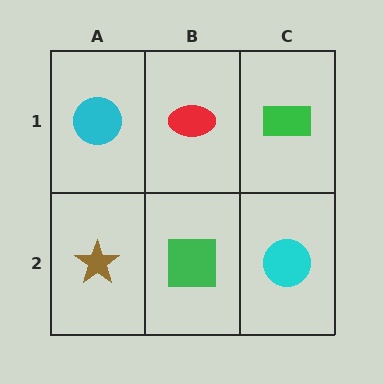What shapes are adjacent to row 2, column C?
A green rectangle (row 1, column C), a green square (row 2, column B).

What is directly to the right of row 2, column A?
A green square.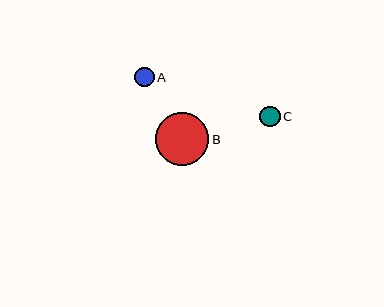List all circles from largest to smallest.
From largest to smallest: B, C, A.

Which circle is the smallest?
Circle A is the smallest with a size of approximately 19 pixels.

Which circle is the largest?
Circle B is the largest with a size of approximately 53 pixels.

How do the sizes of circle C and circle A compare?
Circle C and circle A are approximately the same size.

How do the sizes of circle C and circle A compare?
Circle C and circle A are approximately the same size.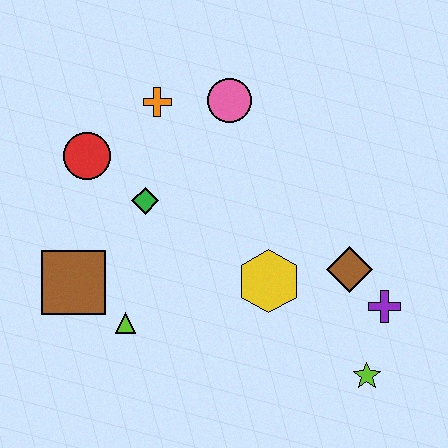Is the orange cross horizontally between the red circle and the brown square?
No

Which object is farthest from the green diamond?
The lime star is farthest from the green diamond.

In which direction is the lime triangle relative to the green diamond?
The lime triangle is below the green diamond.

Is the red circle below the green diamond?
No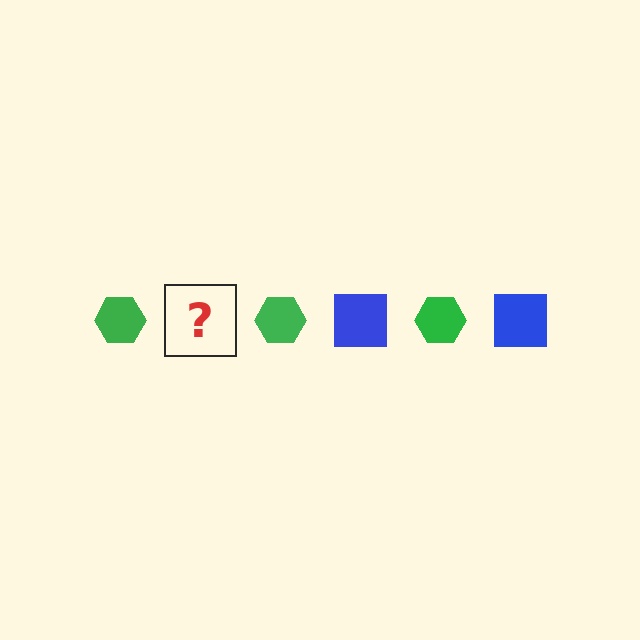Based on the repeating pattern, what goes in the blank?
The blank should be a blue square.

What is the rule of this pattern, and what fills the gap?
The rule is that the pattern alternates between green hexagon and blue square. The gap should be filled with a blue square.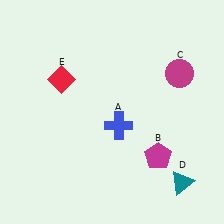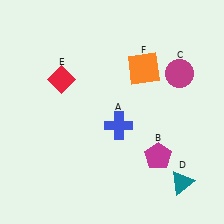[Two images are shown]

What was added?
An orange square (F) was added in Image 2.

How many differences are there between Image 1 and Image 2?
There is 1 difference between the two images.